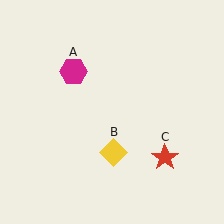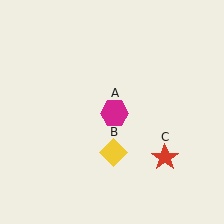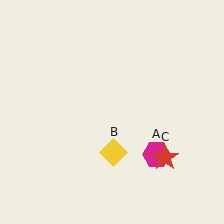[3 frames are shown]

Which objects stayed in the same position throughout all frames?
Yellow diamond (object B) and red star (object C) remained stationary.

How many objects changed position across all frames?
1 object changed position: magenta hexagon (object A).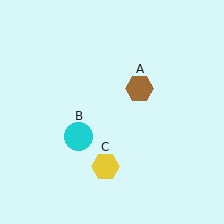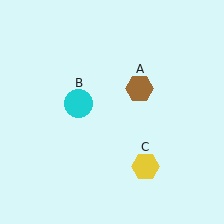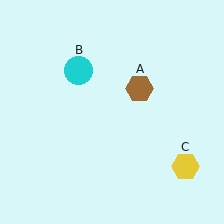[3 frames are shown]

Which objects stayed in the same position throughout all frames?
Brown hexagon (object A) remained stationary.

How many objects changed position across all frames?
2 objects changed position: cyan circle (object B), yellow hexagon (object C).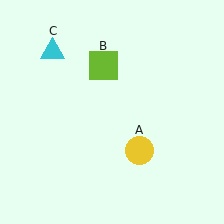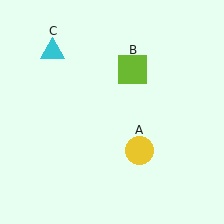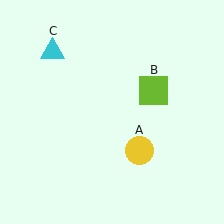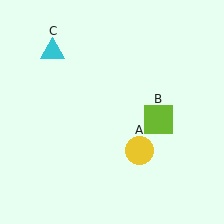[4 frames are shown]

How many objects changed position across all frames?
1 object changed position: lime square (object B).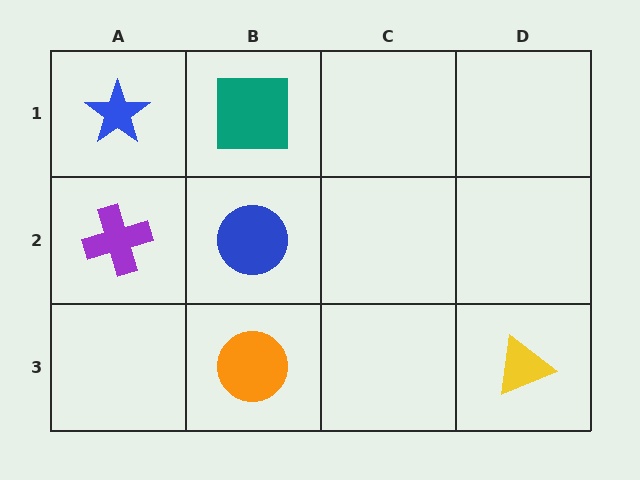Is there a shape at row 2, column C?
No, that cell is empty.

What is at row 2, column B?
A blue circle.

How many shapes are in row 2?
2 shapes.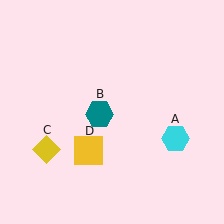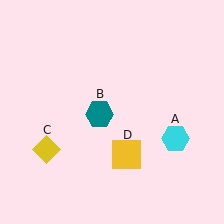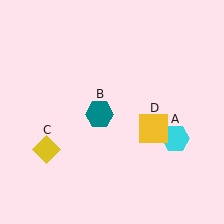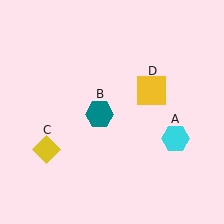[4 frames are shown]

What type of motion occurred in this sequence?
The yellow square (object D) rotated counterclockwise around the center of the scene.